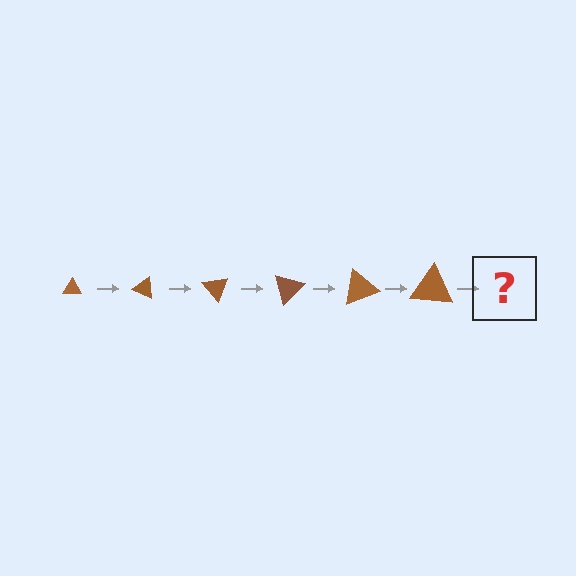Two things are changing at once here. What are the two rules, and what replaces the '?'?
The two rules are that the triangle grows larger each step and it rotates 25 degrees each step. The '?' should be a triangle, larger than the previous one and rotated 150 degrees from the start.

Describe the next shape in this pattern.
It should be a triangle, larger than the previous one and rotated 150 degrees from the start.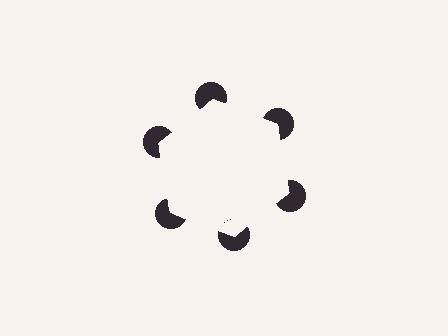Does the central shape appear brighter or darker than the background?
It typically appears slightly brighter than the background, even though no actual brightness change is drawn.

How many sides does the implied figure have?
6 sides.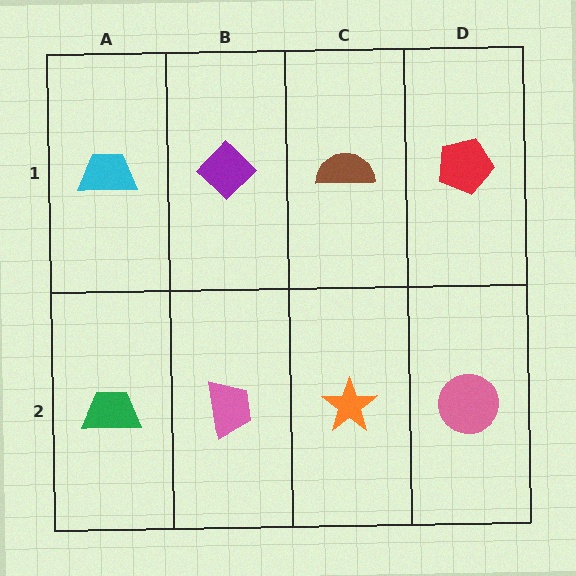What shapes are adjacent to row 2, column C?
A brown semicircle (row 1, column C), a pink trapezoid (row 2, column B), a pink circle (row 2, column D).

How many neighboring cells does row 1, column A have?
2.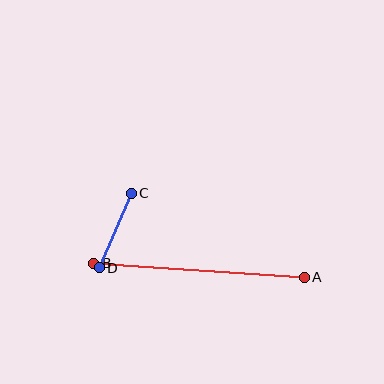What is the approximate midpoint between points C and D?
The midpoint is at approximately (115, 231) pixels.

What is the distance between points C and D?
The distance is approximately 81 pixels.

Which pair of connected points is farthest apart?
Points A and B are farthest apart.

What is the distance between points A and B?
The distance is approximately 211 pixels.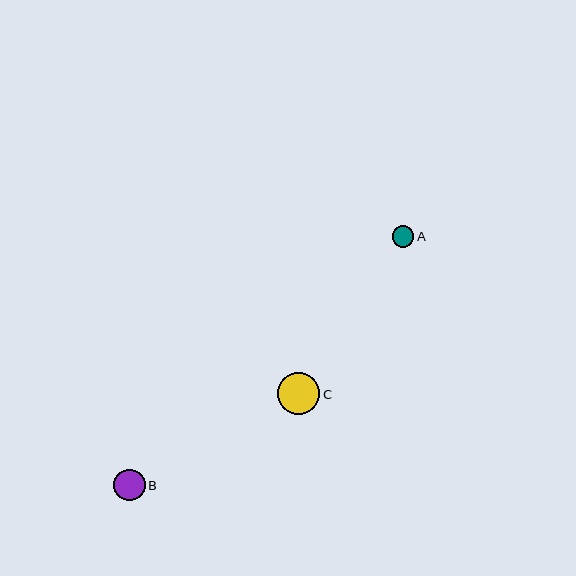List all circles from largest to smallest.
From largest to smallest: C, B, A.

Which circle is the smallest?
Circle A is the smallest with a size of approximately 21 pixels.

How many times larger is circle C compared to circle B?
Circle C is approximately 1.3 times the size of circle B.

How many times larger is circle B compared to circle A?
Circle B is approximately 1.5 times the size of circle A.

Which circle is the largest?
Circle C is the largest with a size of approximately 42 pixels.